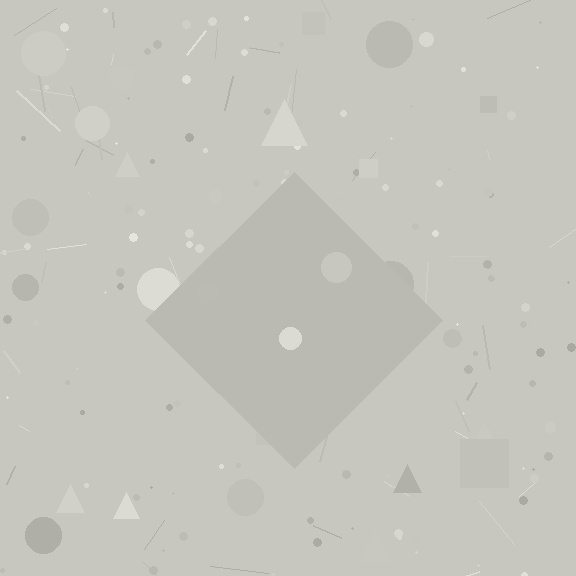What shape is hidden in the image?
A diamond is hidden in the image.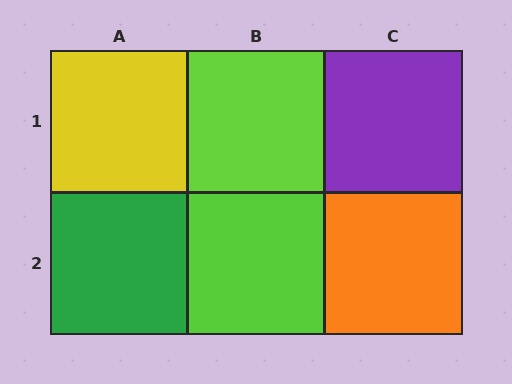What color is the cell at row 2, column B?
Lime.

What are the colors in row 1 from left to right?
Yellow, lime, purple.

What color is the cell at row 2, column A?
Green.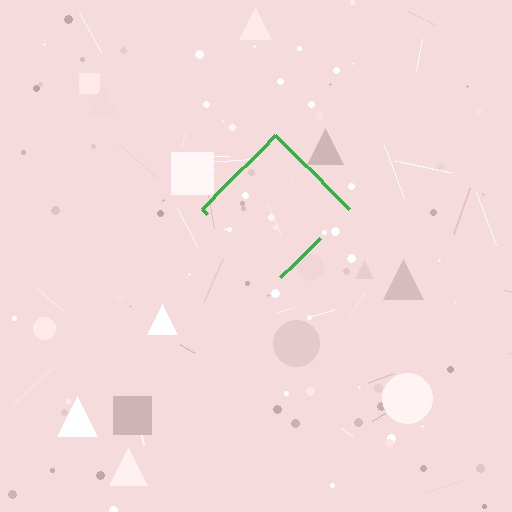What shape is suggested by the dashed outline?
The dashed outline suggests a diamond.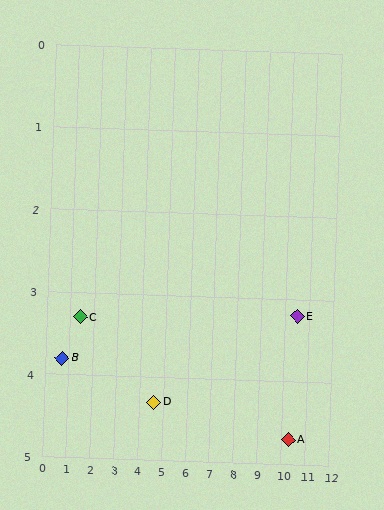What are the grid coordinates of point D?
Point D is at approximately (4.6, 4.3).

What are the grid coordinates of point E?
Point E is at approximately (10.5, 3.2).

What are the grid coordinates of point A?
Point A is at approximately (10.3, 4.7).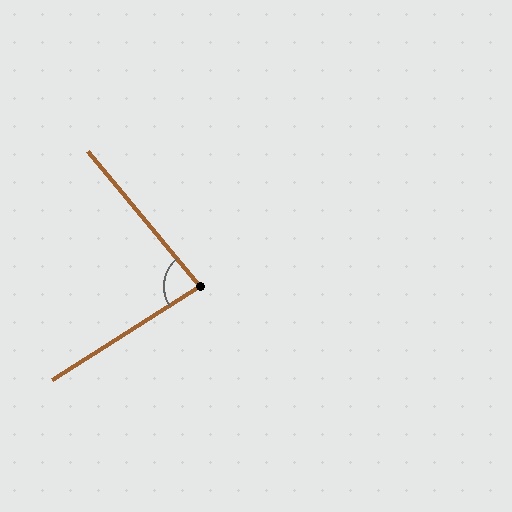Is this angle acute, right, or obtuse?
It is acute.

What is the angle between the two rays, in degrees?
Approximately 83 degrees.